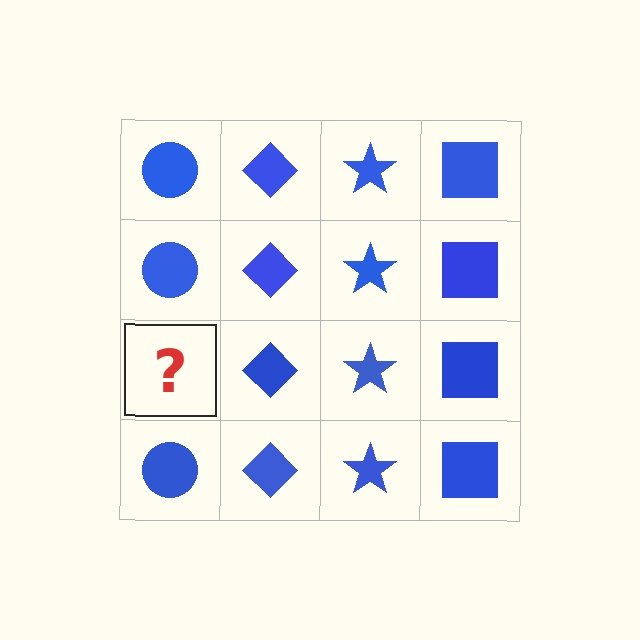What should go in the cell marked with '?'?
The missing cell should contain a blue circle.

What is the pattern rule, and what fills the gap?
The rule is that each column has a consistent shape. The gap should be filled with a blue circle.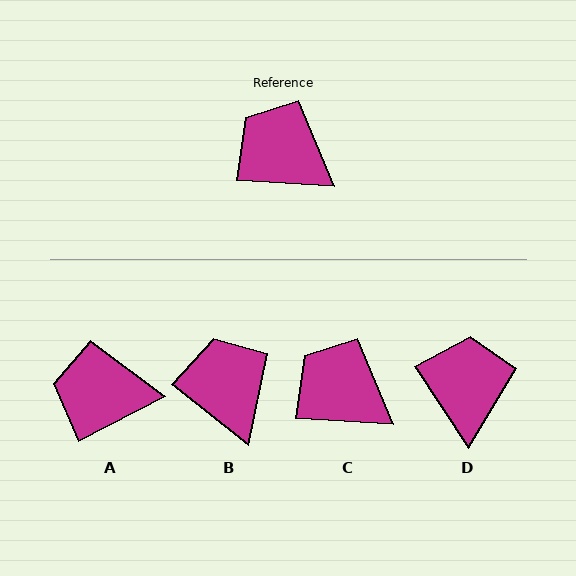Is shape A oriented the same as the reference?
No, it is off by about 31 degrees.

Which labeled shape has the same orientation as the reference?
C.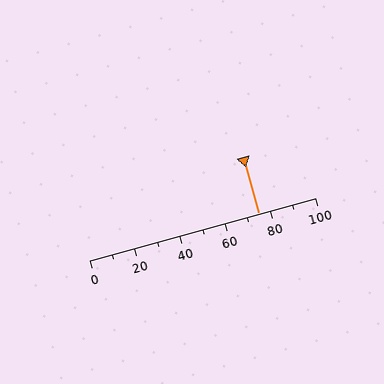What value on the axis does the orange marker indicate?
The marker indicates approximately 75.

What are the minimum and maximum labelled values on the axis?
The axis runs from 0 to 100.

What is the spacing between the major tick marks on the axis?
The major ticks are spaced 20 apart.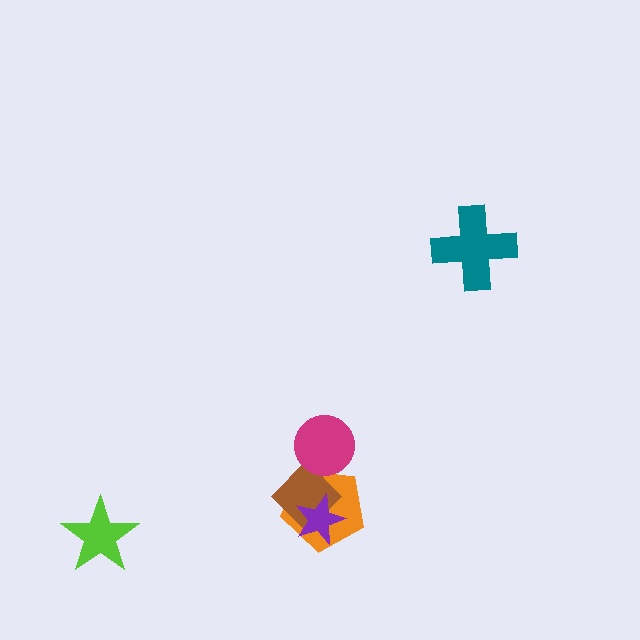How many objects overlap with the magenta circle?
2 objects overlap with the magenta circle.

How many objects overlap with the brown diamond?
3 objects overlap with the brown diamond.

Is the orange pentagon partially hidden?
Yes, it is partially covered by another shape.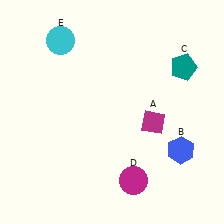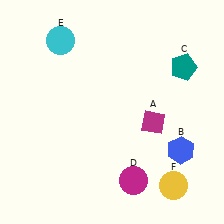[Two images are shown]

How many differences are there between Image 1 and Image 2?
There is 1 difference between the two images.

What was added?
A yellow circle (F) was added in Image 2.